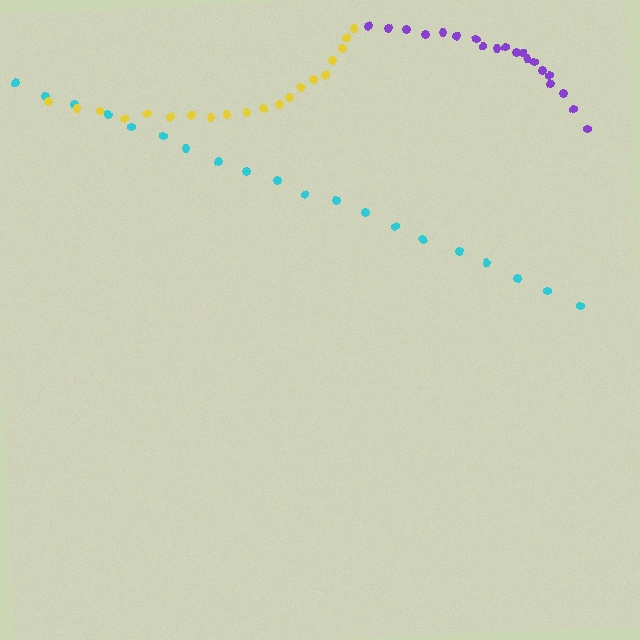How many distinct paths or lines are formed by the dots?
There are 3 distinct paths.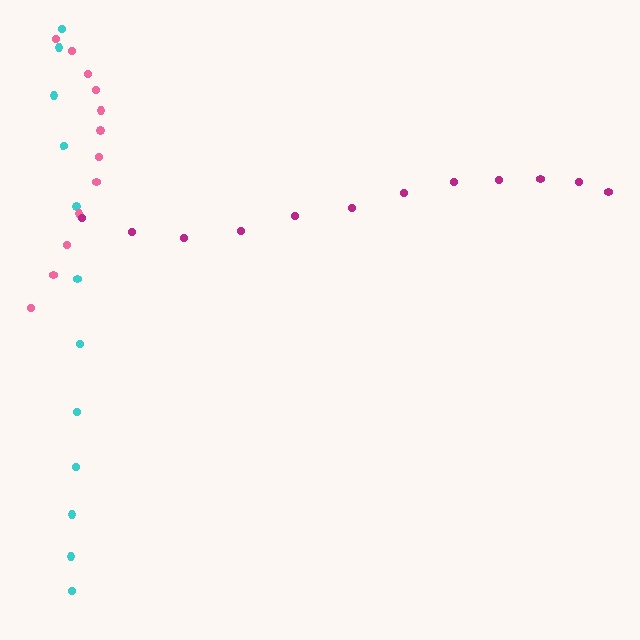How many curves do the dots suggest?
There are 3 distinct paths.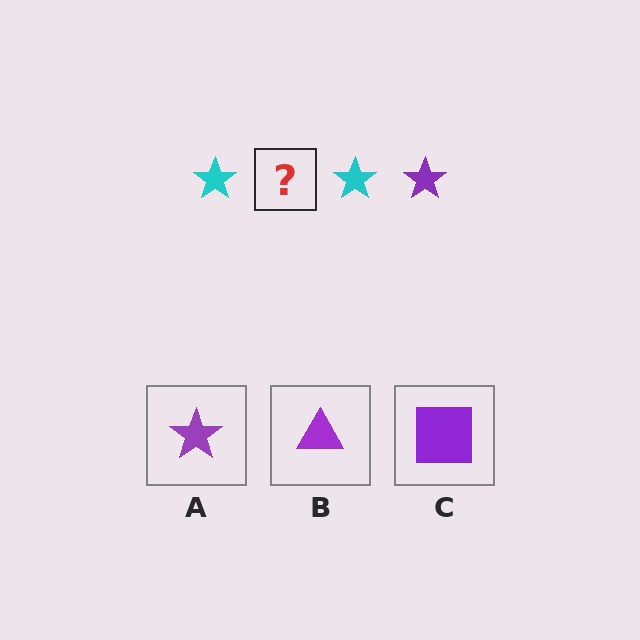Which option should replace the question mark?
Option A.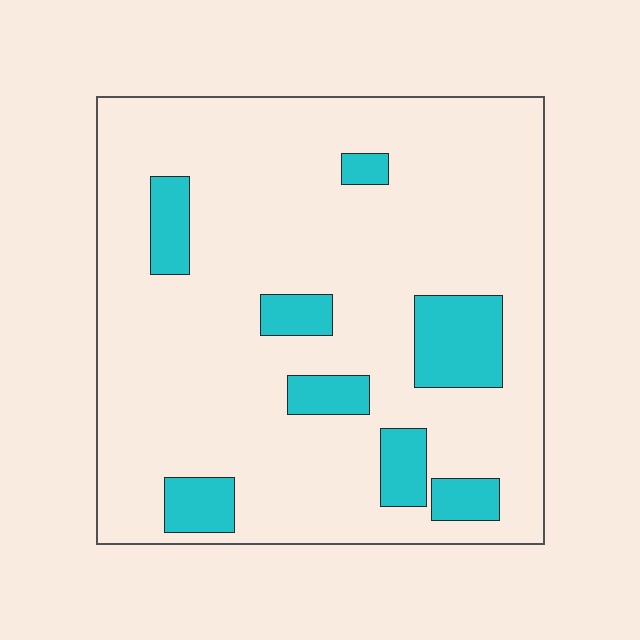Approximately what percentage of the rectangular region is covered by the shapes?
Approximately 15%.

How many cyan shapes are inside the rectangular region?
8.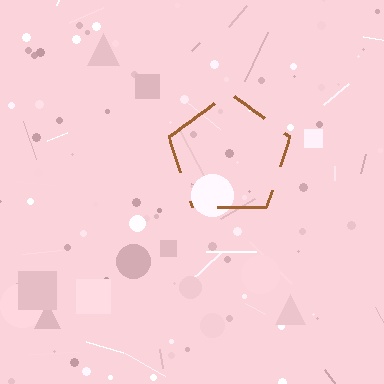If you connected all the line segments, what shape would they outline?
They would outline a pentagon.